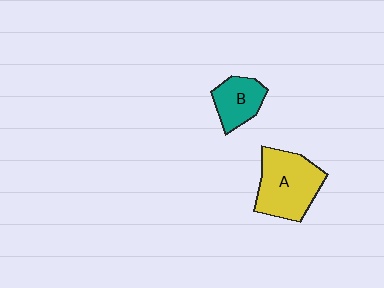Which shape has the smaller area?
Shape B (teal).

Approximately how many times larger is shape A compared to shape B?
Approximately 1.8 times.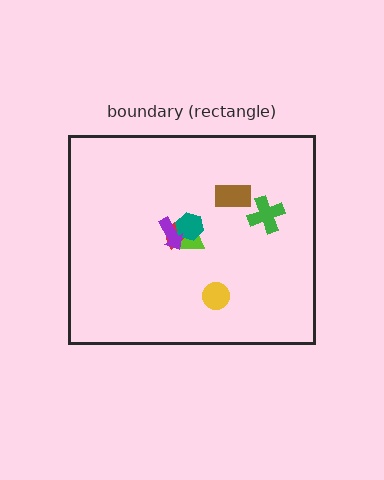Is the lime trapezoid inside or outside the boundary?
Inside.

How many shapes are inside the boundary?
7 inside, 0 outside.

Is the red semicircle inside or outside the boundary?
Inside.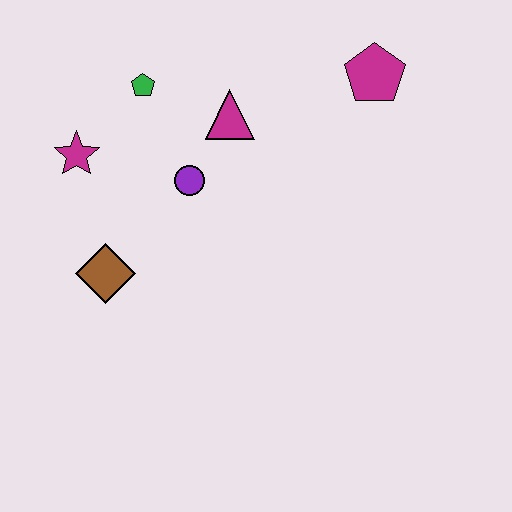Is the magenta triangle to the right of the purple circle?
Yes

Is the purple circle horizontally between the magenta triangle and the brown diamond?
Yes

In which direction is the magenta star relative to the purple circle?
The magenta star is to the left of the purple circle.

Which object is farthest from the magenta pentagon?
The brown diamond is farthest from the magenta pentagon.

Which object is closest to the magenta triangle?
The purple circle is closest to the magenta triangle.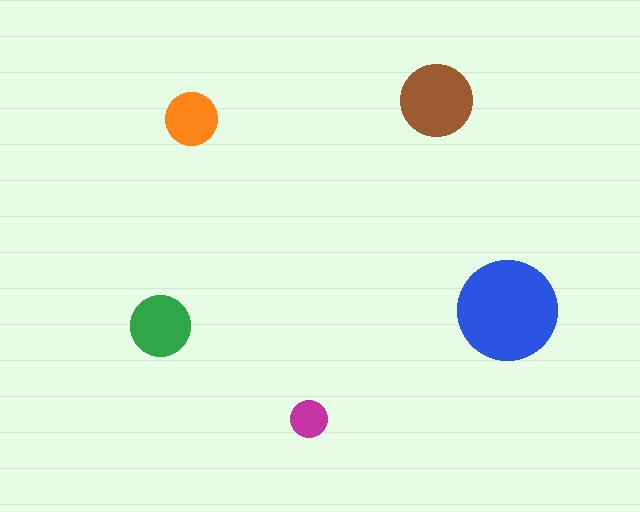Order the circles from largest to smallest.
the blue one, the brown one, the green one, the orange one, the magenta one.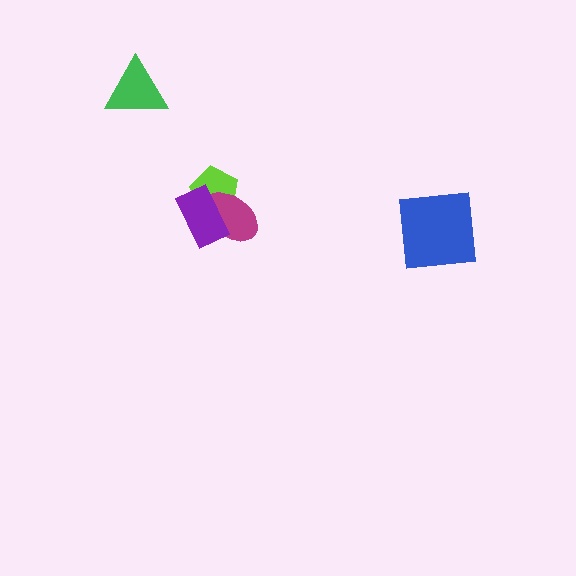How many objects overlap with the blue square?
0 objects overlap with the blue square.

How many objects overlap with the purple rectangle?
2 objects overlap with the purple rectangle.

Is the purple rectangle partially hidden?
No, no other shape covers it.